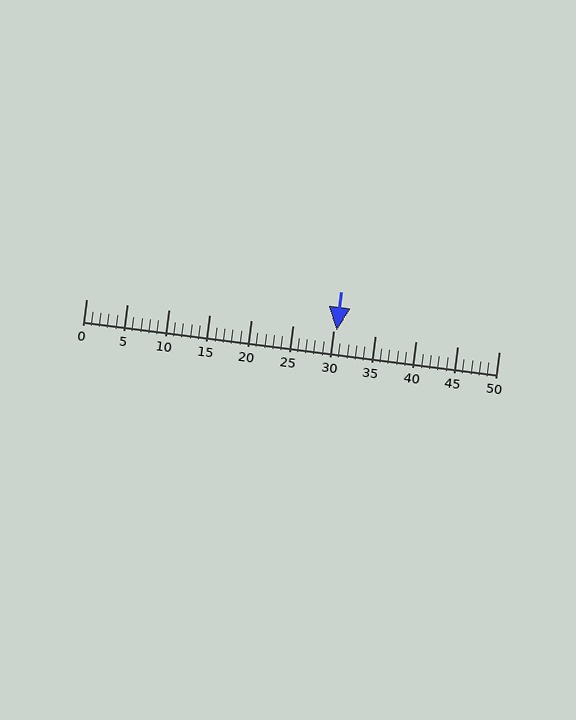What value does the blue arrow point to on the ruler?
The blue arrow points to approximately 30.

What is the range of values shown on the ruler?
The ruler shows values from 0 to 50.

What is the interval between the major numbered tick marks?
The major tick marks are spaced 5 units apart.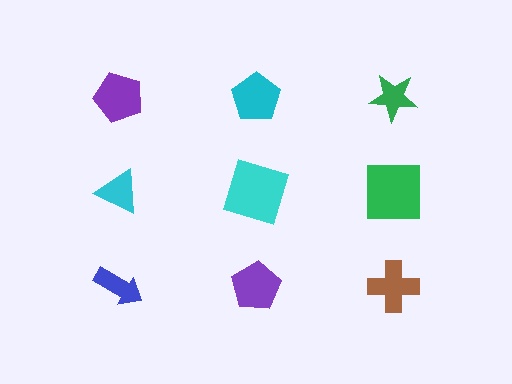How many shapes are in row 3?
3 shapes.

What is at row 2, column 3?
A green square.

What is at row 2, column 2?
A cyan square.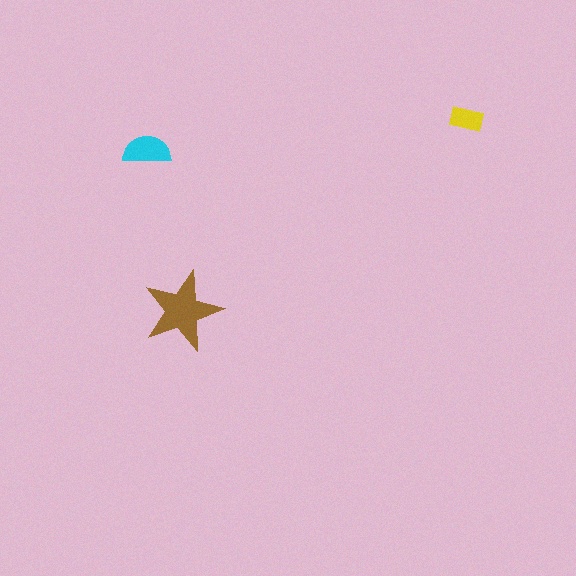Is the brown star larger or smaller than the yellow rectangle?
Larger.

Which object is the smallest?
The yellow rectangle.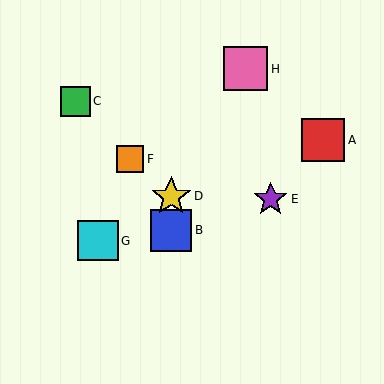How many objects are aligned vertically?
2 objects (B, D) are aligned vertically.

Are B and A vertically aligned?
No, B is at x≈171 and A is at x≈323.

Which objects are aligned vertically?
Objects B, D are aligned vertically.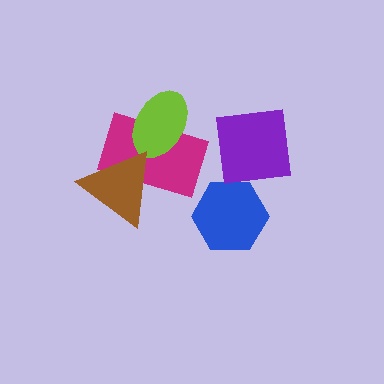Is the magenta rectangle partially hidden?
Yes, it is partially covered by another shape.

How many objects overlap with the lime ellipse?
1 object overlaps with the lime ellipse.